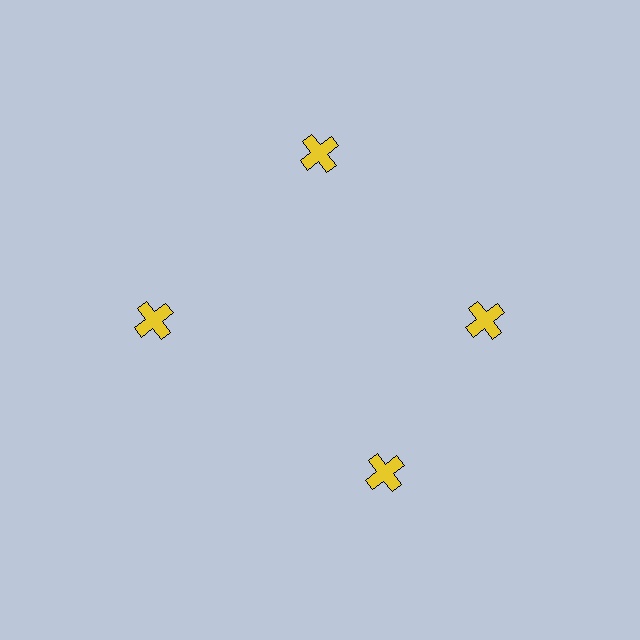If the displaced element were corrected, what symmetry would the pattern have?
It would have 4-fold rotational symmetry — the pattern would map onto itself every 90 degrees.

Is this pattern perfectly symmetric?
No. The 4 yellow crosses are arranged in a ring, but one element near the 6 o'clock position is rotated out of alignment along the ring, breaking the 4-fold rotational symmetry.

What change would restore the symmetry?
The symmetry would be restored by rotating it back into even spacing with its neighbors so that all 4 crosses sit at equal angles and equal distance from the center.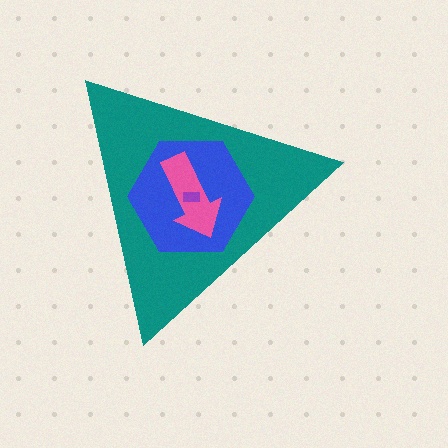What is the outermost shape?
The teal triangle.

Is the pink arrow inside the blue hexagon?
Yes.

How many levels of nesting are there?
4.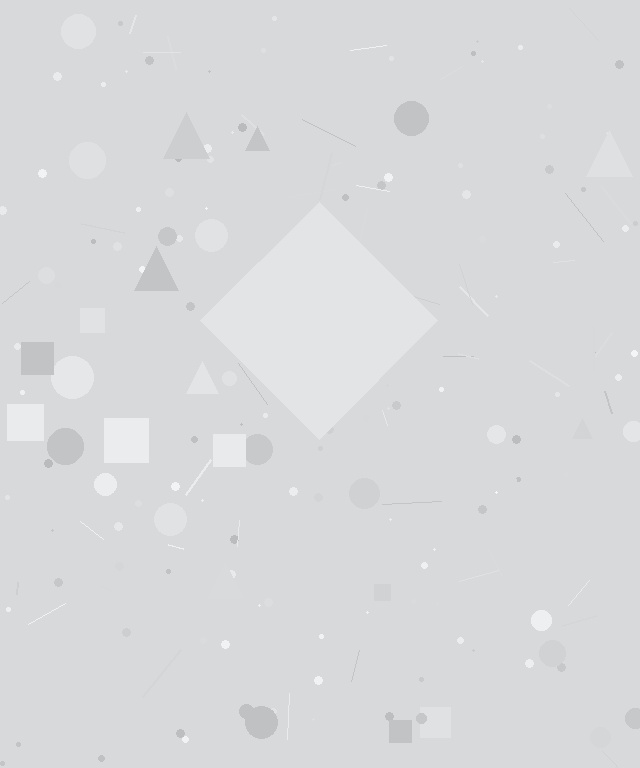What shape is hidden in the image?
A diamond is hidden in the image.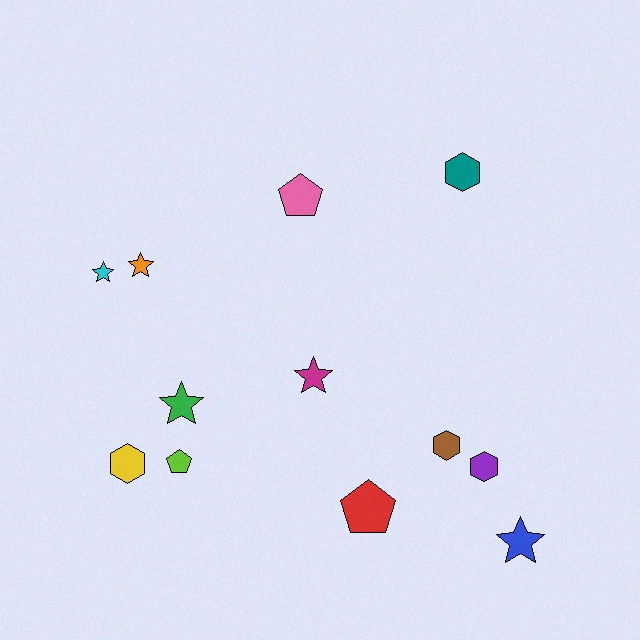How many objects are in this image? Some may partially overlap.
There are 12 objects.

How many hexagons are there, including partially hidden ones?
There are 4 hexagons.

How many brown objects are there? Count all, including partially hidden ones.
There is 1 brown object.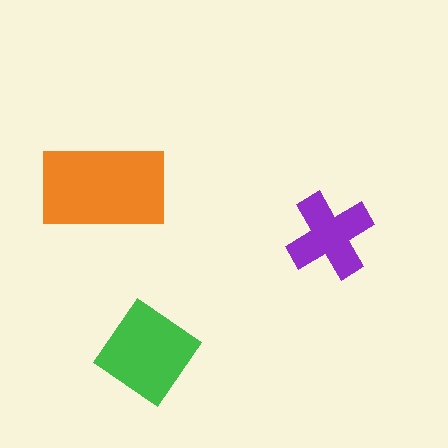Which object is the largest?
The orange rectangle.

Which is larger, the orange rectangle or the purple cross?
The orange rectangle.